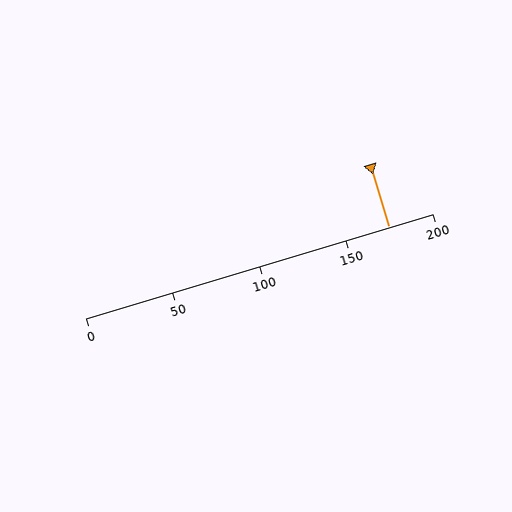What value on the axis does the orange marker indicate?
The marker indicates approximately 175.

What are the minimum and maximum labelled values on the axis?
The axis runs from 0 to 200.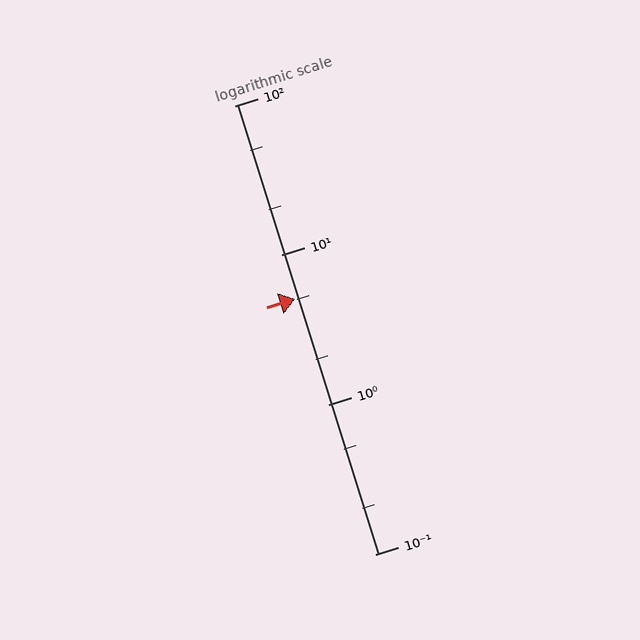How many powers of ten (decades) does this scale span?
The scale spans 3 decades, from 0.1 to 100.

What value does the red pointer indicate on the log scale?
The pointer indicates approximately 5.1.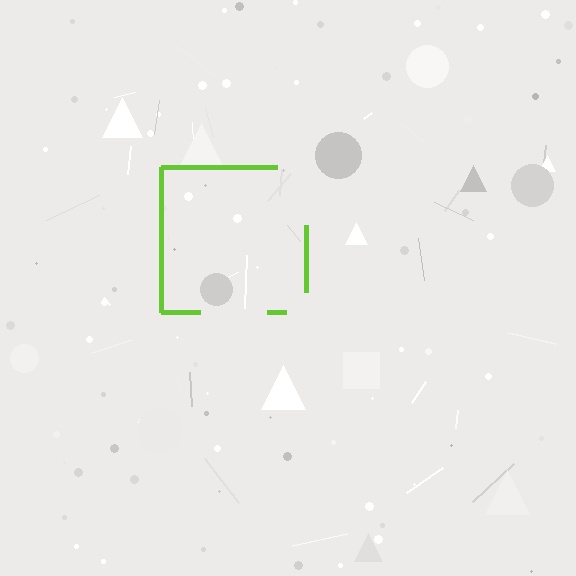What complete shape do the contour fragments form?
The contour fragments form a square.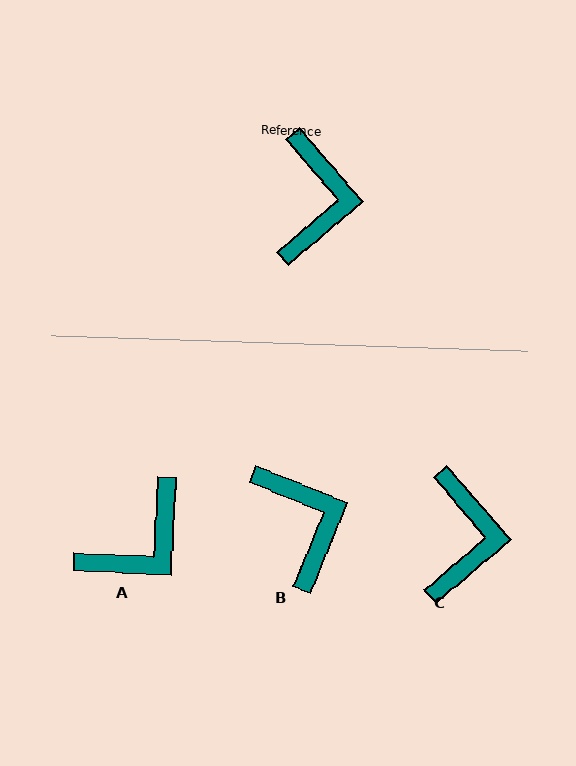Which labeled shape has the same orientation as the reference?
C.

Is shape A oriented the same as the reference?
No, it is off by about 43 degrees.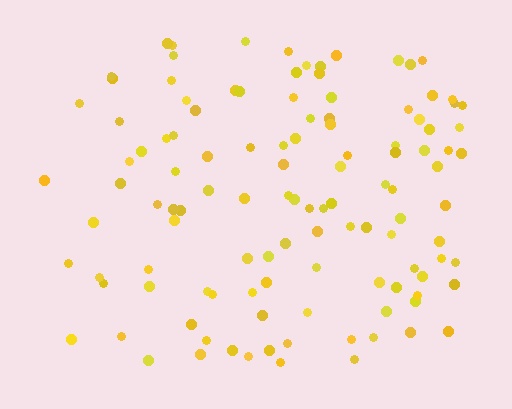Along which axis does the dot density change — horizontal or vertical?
Horizontal.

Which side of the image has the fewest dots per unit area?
The left.